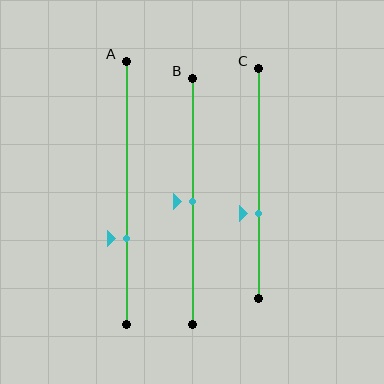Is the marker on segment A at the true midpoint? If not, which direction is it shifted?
No, the marker on segment A is shifted downward by about 17% of the segment length.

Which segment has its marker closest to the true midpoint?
Segment B has its marker closest to the true midpoint.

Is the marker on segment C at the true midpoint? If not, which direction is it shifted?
No, the marker on segment C is shifted downward by about 13% of the segment length.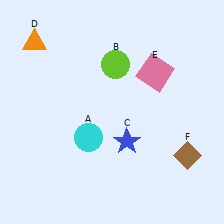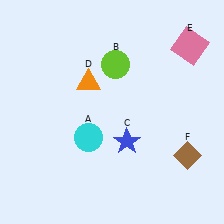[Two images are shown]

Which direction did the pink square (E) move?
The pink square (E) moved right.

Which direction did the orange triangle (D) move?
The orange triangle (D) moved right.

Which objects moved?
The objects that moved are: the orange triangle (D), the pink square (E).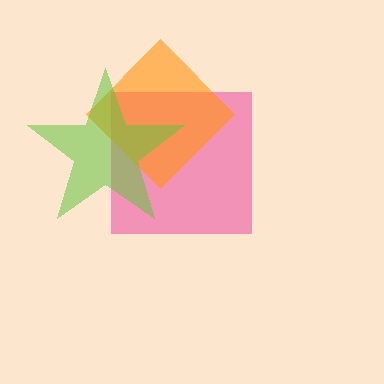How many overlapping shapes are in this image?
There are 3 overlapping shapes in the image.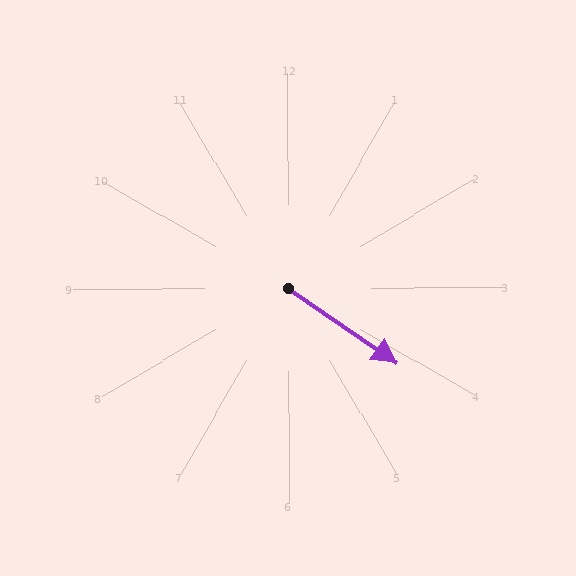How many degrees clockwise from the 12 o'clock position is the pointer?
Approximately 124 degrees.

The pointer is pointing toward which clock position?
Roughly 4 o'clock.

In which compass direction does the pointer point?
Southeast.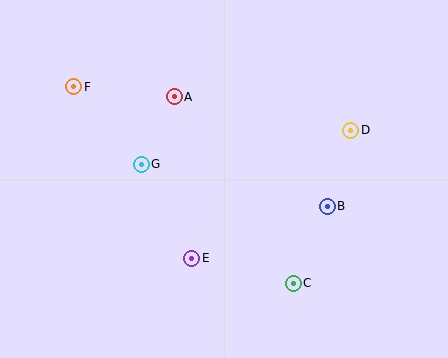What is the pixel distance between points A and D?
The distance between A and D is 180 pixels.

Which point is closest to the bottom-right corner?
Point C is closest to the bottom-right corner.